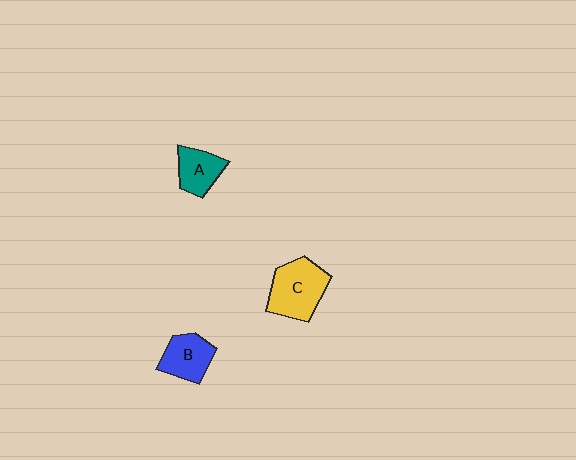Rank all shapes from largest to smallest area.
From largest to smallest: C (yellow), B (blue), A (teal).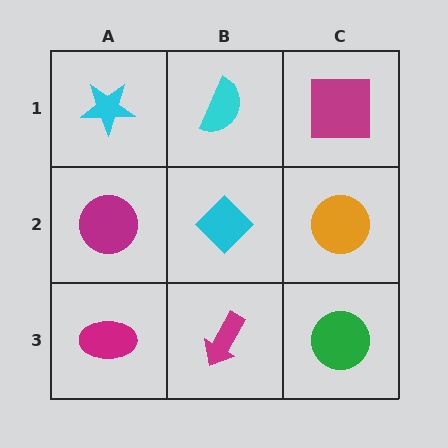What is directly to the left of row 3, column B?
A magenta ellipse.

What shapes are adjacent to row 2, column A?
A cyan star (row 1, column A), a magenta ellipse (row 3, column A), a cyan diamond (row 2, column B).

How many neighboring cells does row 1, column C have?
2.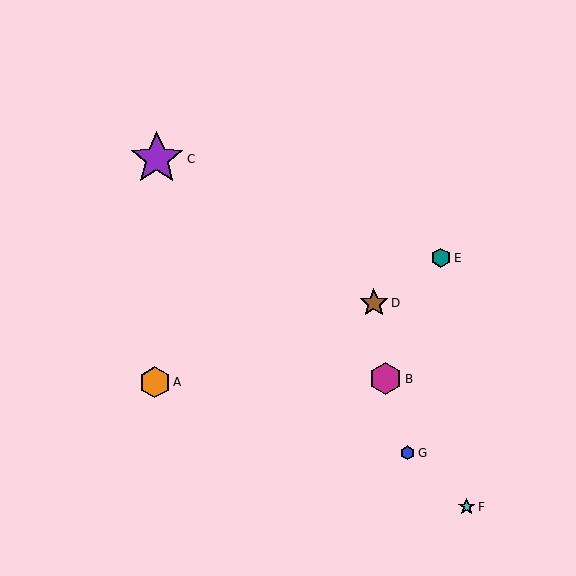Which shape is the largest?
The purple star (labeled C) is the largest.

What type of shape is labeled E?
Shape E is a teal hexagon.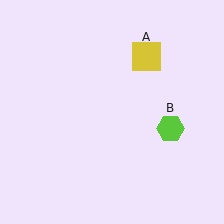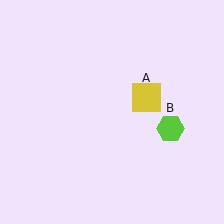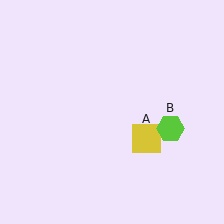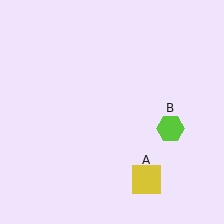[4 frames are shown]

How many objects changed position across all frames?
1 object changed position: yellow square (object A).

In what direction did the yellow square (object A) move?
The yellow square (object A) moved down.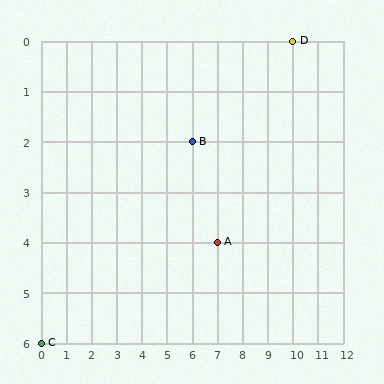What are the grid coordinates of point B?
Point B is at grid coordinates (6, 2).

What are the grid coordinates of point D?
Point D is at grid coordinates (10, 0).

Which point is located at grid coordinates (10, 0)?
Point D is at (10, 0).